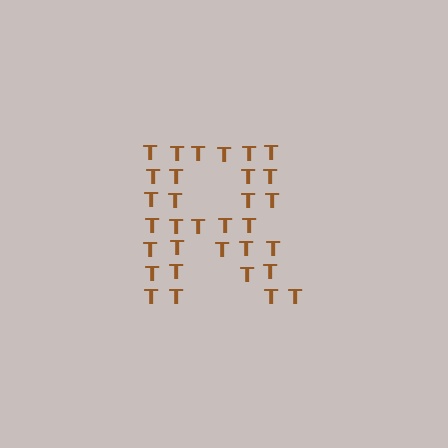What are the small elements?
The small elements are letter T's.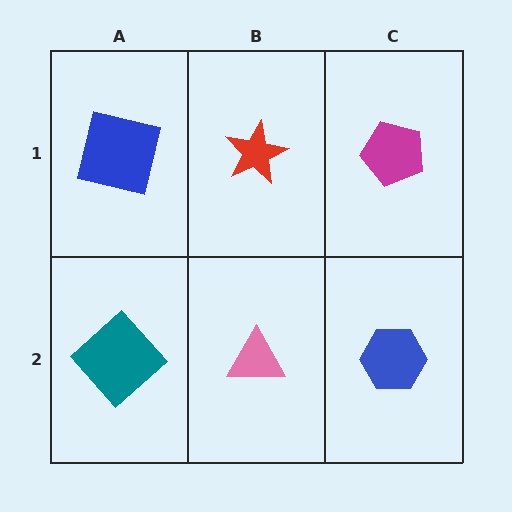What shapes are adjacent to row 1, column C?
A blue hexagon (row 2, column C), a red star (row 1, column B).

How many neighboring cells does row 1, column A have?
2.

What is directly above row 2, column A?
A blue square.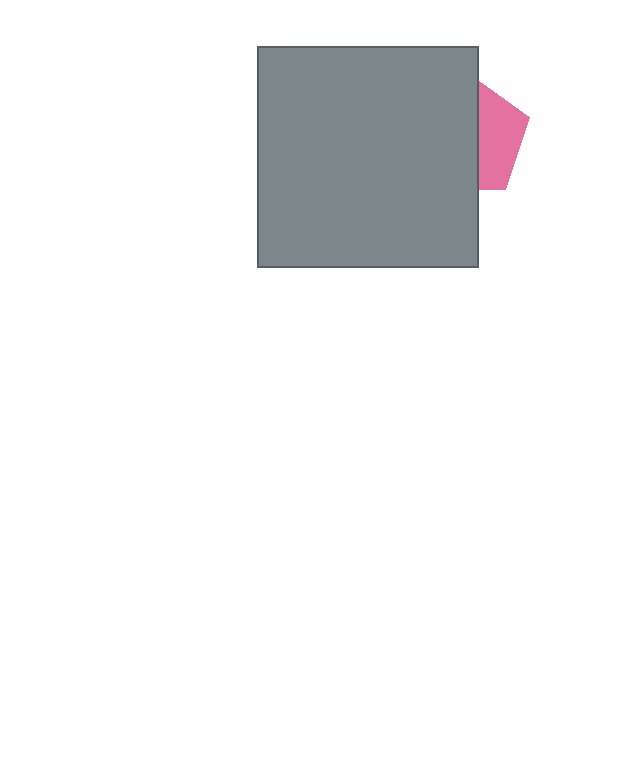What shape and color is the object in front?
The object in front is a gray square.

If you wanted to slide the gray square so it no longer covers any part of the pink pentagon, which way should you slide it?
Slide it left — that is the most direct way to separate the two shapes.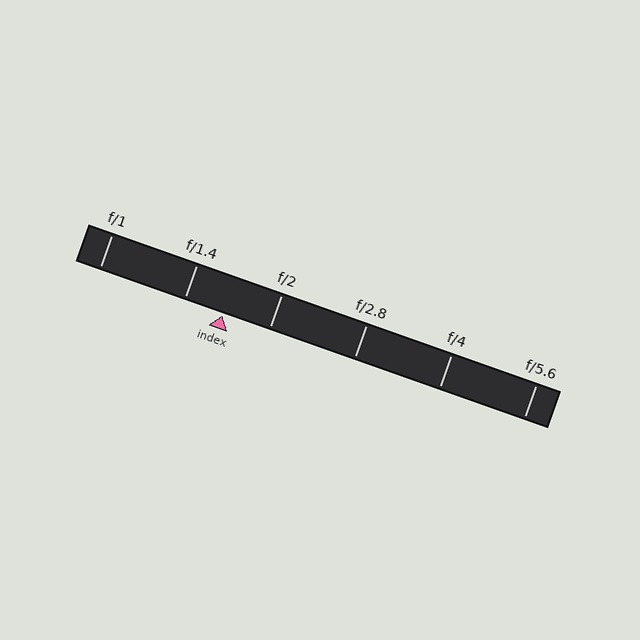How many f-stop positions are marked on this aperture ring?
There are 6 f-stop positions marked.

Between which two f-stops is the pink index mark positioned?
The index mark is between f/1.4 and f/2.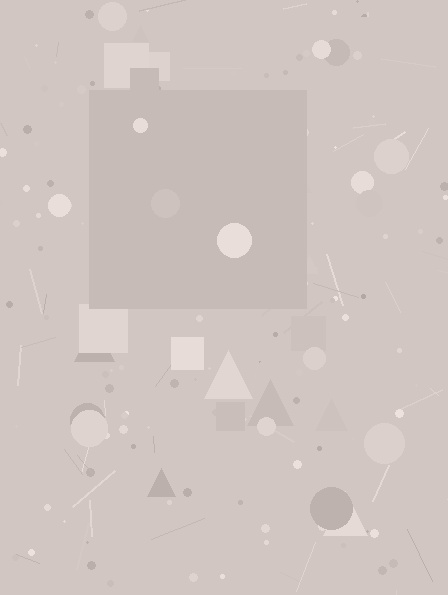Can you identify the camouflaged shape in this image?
The camouflaged shape is a square.